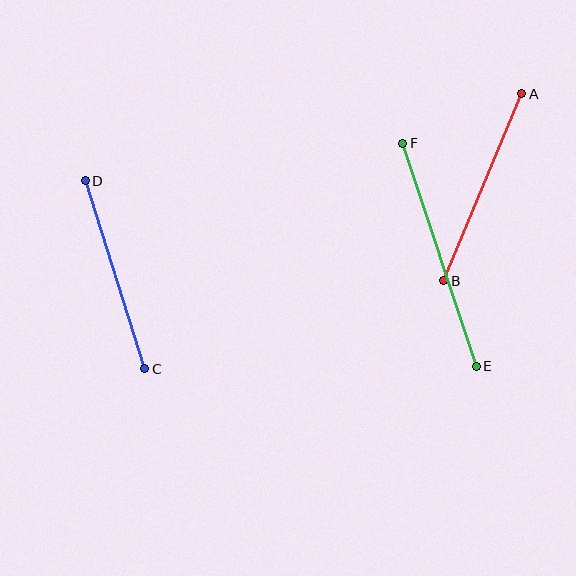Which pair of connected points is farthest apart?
Points E and F are farthest apart.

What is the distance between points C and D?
The distance is approximately 197 pixels.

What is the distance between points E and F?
The distance is approximately 235 pixels.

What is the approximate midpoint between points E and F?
The midpoint is at approximately (439, 255) pixels.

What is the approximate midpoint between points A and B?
The midpoint is at approximately (483, 187) pixels.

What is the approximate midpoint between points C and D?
The midpoint is at approximately (115, 275) pixels.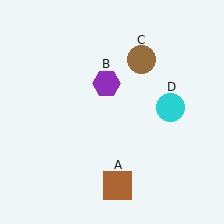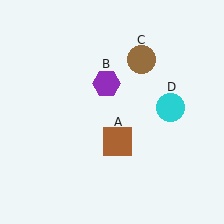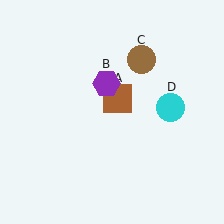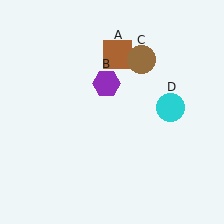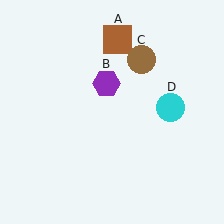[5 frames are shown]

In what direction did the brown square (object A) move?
The brown square (object A) moved up.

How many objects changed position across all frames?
1 object changed position: brown square (object A).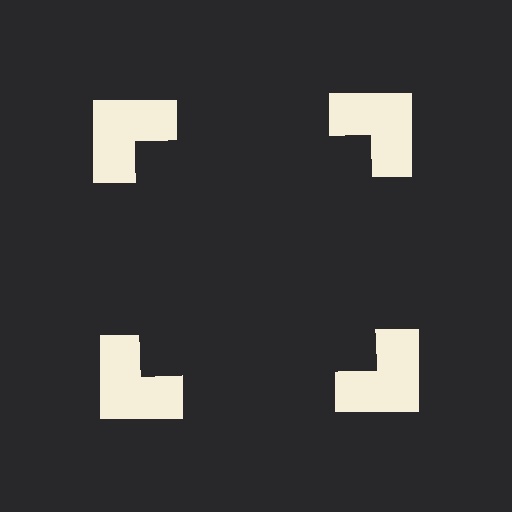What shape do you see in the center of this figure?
An illusory square — its edges are inferred from the aligned wedge cuts in the notched squares, not physically drawn.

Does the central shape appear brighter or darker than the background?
It typically appears slightly darker than the background, even though no actual brightness change is drawn.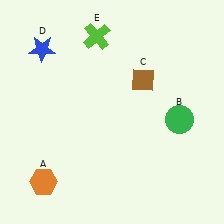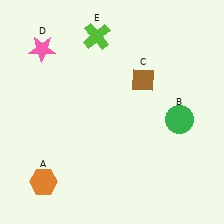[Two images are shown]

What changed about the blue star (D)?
In Image 1, D is blue. In Image 2, it changed to pink.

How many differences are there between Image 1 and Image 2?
There is 1 difference between the two images.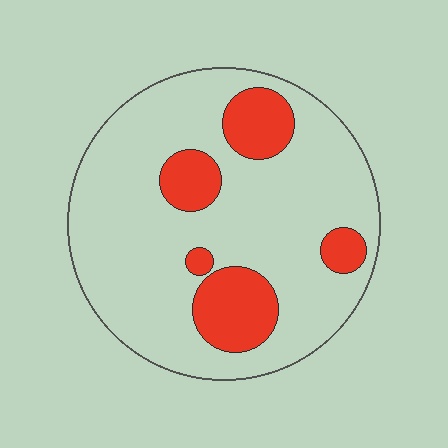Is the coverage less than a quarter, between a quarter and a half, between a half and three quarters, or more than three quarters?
Less than a quarter.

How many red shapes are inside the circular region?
5.